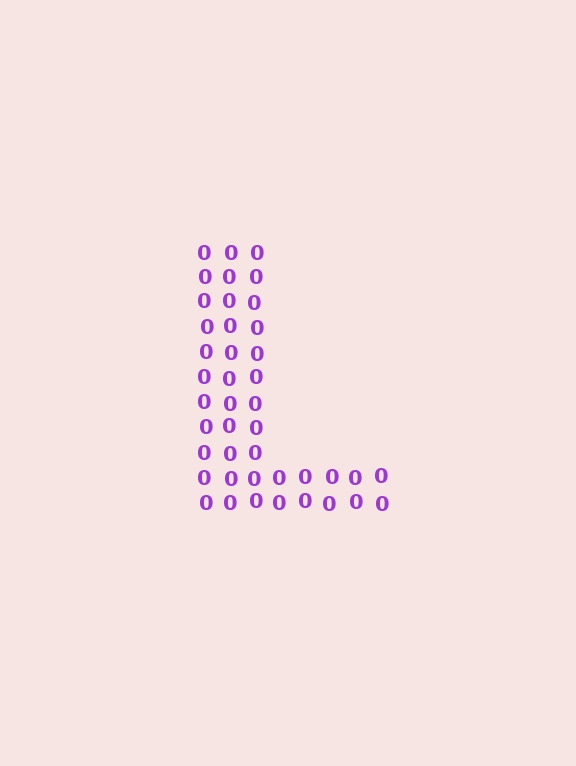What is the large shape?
The large shape is the letter L.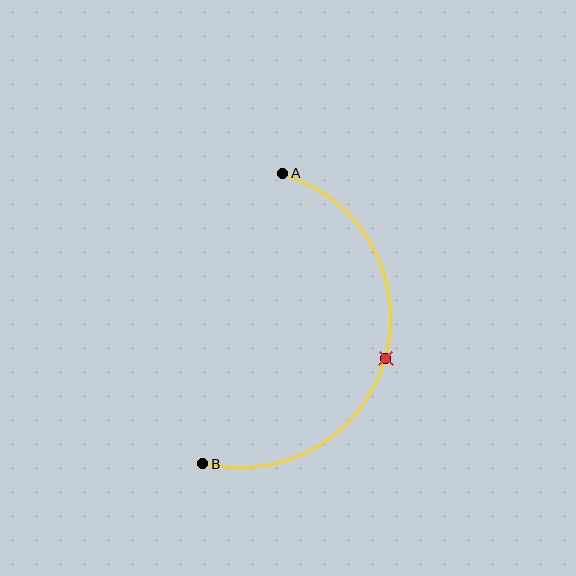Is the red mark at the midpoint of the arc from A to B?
Yes. The red mark lies on the arc at equal arc-length from both A and B — it is the arc midpoint.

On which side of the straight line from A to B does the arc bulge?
The arc bulges to the right of the straight line connecting A and B.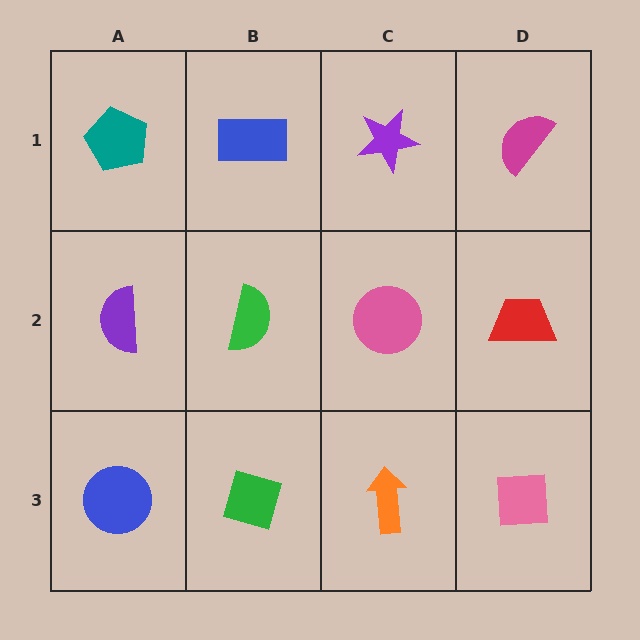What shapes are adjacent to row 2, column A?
A teal pentagon (row 1, column A), a blue circle (row 3, column A), a green semicircle (row 2, column B).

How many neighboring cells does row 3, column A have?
2.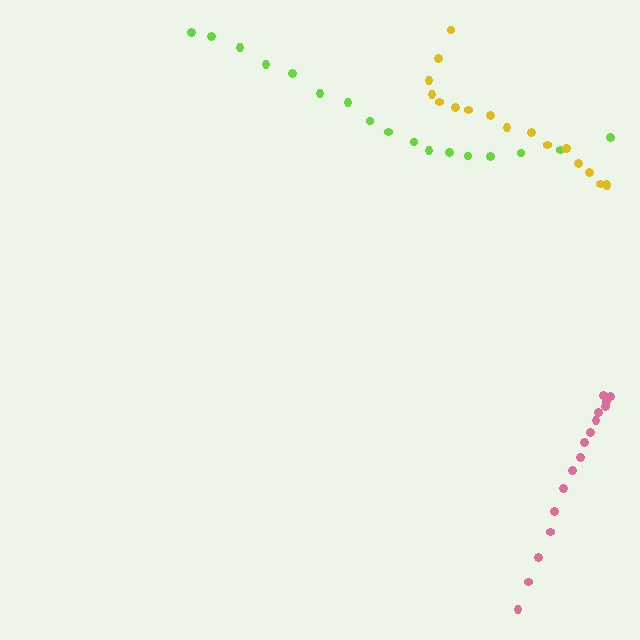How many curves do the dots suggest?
There are 3 distinct paths.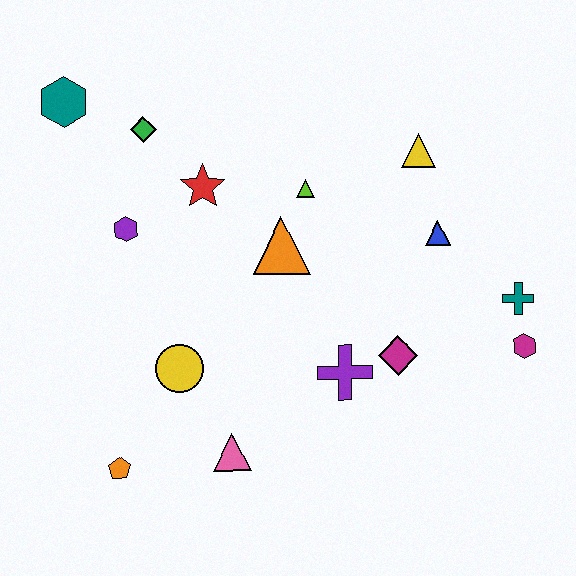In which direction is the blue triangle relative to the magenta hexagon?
The blue triangle is above the magenta hexagon.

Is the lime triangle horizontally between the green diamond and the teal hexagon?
No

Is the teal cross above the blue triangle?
No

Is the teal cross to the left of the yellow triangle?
No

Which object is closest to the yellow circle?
The pink triangle is closest to the yellow circle.